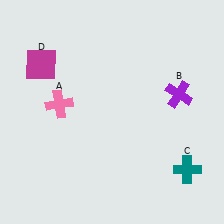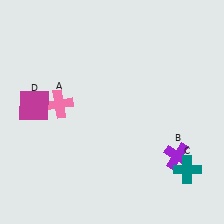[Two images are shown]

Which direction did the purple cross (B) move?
The purple cross (B) moved down.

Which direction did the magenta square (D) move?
The magenta square (D) moved down.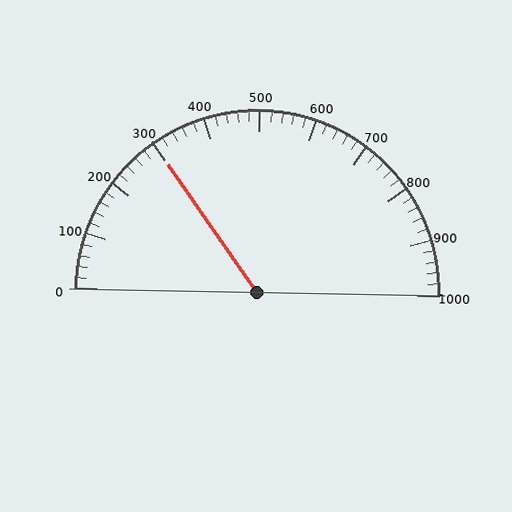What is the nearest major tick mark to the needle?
The nearest major tick mark is 300.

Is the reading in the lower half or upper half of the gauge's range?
The reading is in the lower half of the range (0 to 1000).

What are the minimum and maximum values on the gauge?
The gauge ranges from 0 to 1000.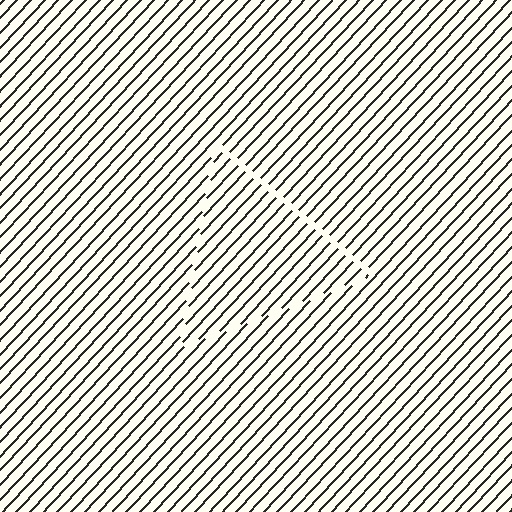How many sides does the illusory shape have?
3 sides — the line-ends trace a triangle.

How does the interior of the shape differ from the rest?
The interior of the shape contains the same grating, shifted by half a period — the contour is defined by the phase discontinuity where line-ends from the inner and outer gratings abut.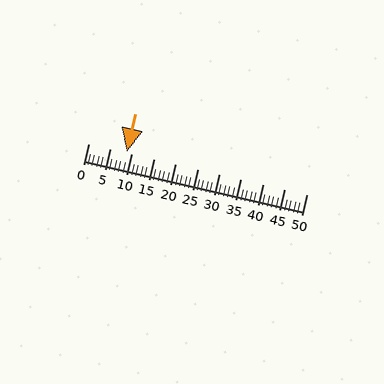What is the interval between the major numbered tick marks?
The major tick marks are spaced 5 units apart.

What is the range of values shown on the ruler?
The ruler shows values from 0 to 50.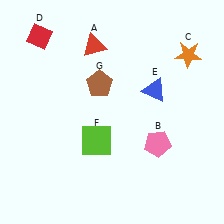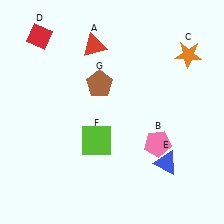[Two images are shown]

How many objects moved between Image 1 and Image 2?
1 object moved between the two images.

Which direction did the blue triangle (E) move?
The blue triangle (E) moved down.